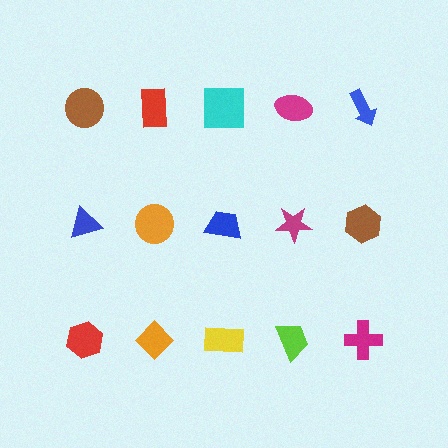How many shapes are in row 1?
5 shapes.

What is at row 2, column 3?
A blue trapezoid.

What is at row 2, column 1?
A blue triangle.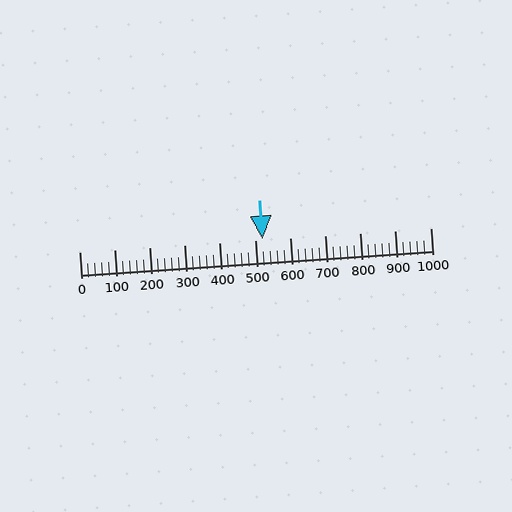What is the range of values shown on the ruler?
The ruler shows values from 0 to 1000.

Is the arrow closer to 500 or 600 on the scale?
The arrow is closer to 500.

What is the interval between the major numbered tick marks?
The major tick marks are spaced 100 units apart.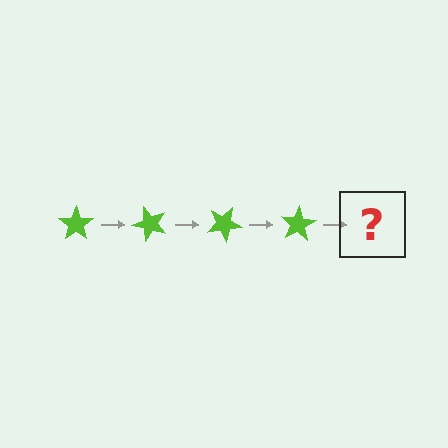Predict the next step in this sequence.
The next step is a lime star rotated 200 degrees.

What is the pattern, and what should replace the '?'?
The pattern is that the star rotates 50 degrees each step. The '?' should be a lime star rotated 200 degrees.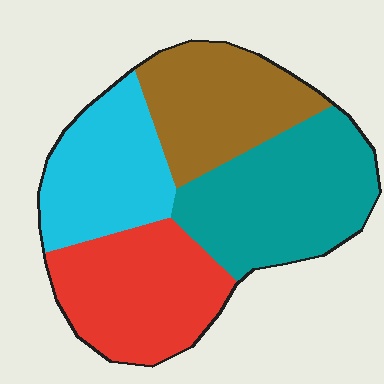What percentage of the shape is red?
Red covers around 25% of the shape.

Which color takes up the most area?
Teal, at roughly 30%.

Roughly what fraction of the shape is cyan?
Cyan covers roughly 20% of the shape.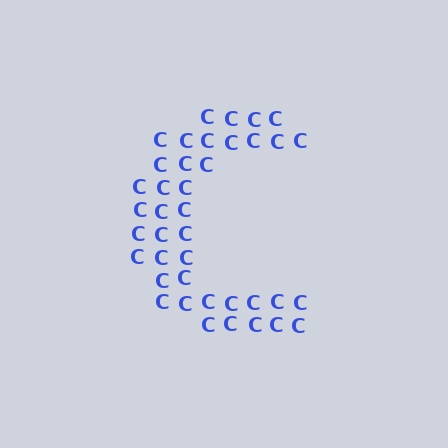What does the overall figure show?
The overall figure shows the letter C.